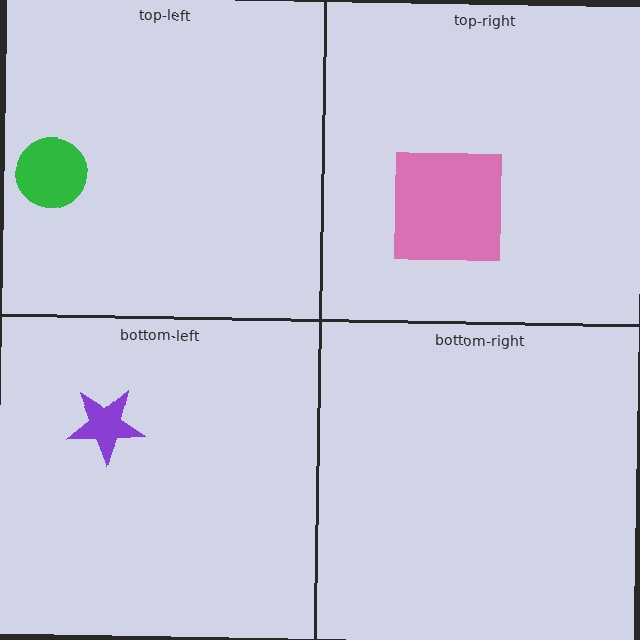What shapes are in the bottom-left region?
The purple star.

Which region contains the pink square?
The top-right region.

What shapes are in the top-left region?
The green circle.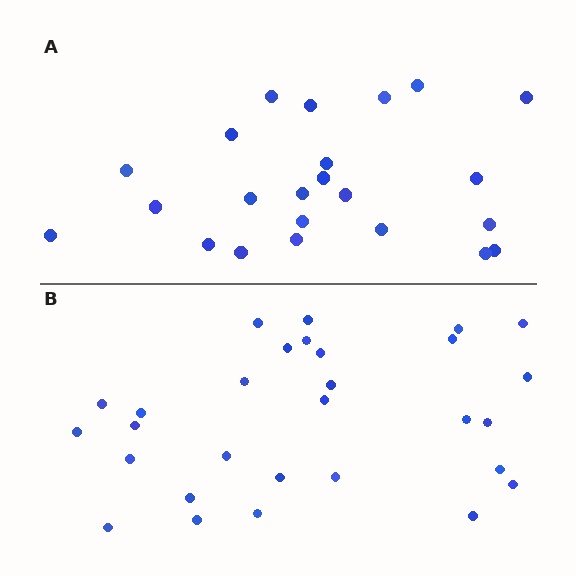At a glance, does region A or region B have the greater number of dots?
Region B (the bottom region) has more dots.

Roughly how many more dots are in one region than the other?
Region B has about 6 more dots than region A.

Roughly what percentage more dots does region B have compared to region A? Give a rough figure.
About 25% more.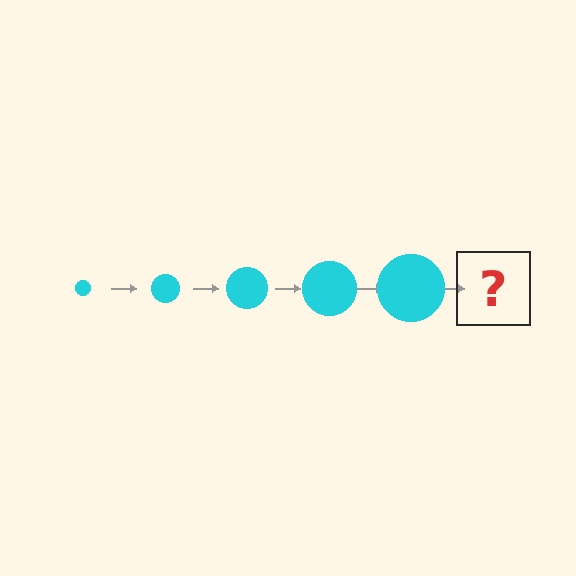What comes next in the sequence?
The next element should be a cyan circle, larger than the previous one.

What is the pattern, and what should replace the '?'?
The pattern is that the circle gets progressively larger each step. The '?' should be a cyan circle, larger than the previous one.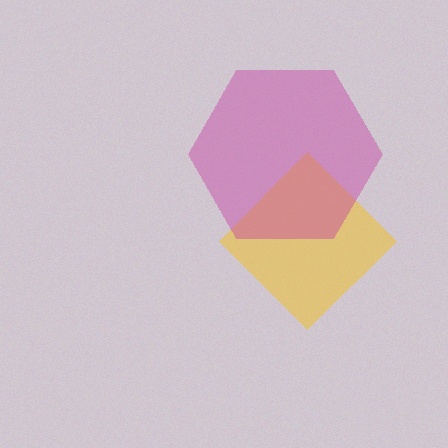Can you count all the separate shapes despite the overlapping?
Yes, there are 2 separate shapes.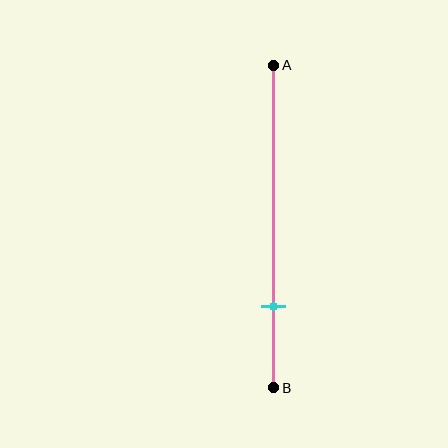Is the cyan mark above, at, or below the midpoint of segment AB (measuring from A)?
The cyan mark is below the midpoint of segment AB.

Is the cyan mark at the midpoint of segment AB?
No, the mark is at about 75% from A, not at the 50% midpoint.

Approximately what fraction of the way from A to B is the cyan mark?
The cyan mark is approximately 75% of the way from A to B.